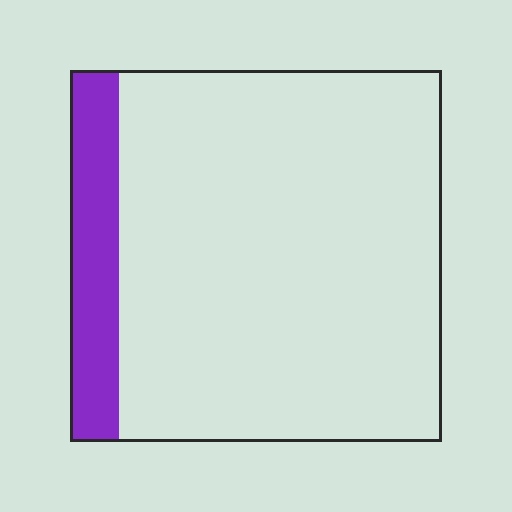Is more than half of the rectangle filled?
No.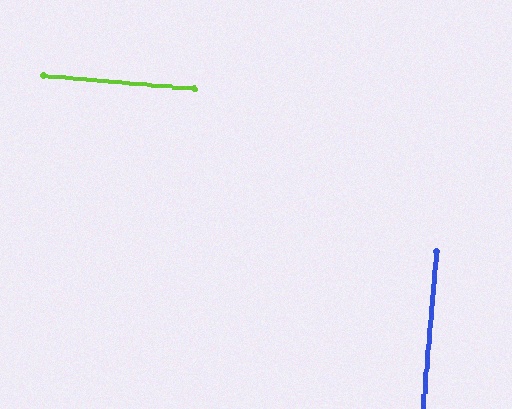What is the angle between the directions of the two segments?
Approximately 90 degrees.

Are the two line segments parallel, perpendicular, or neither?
Perpendicular — they meet at approximately 90°.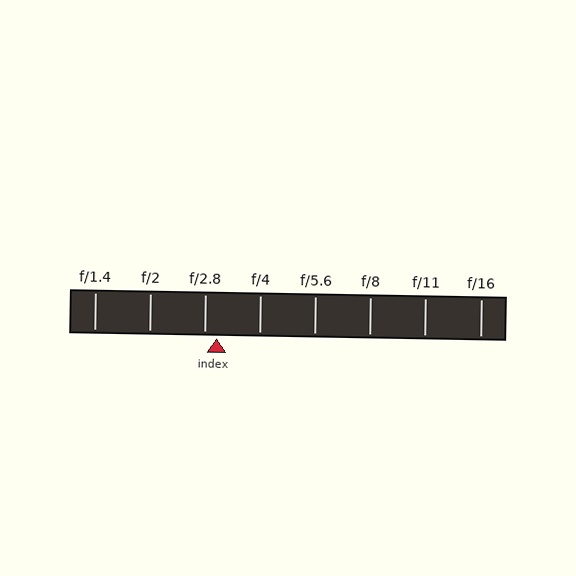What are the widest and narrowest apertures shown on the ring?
The widest aperture shown is f/1.4 and the narrowest is f/16.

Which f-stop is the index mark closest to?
The index mark is closest to f/2.8.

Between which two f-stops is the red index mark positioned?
The index mark is between f/2.8 and f/4.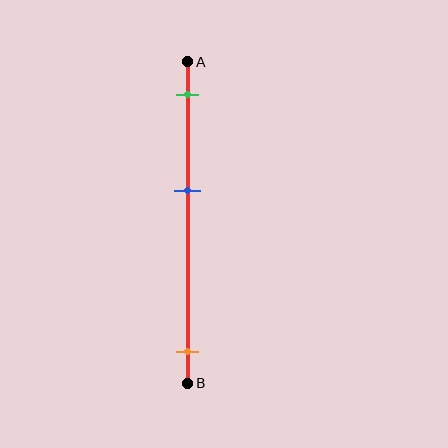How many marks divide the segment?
There are 3 marks dividing the segment.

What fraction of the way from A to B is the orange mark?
The orange mark is approximately 90% (0.9) of the way from A to B.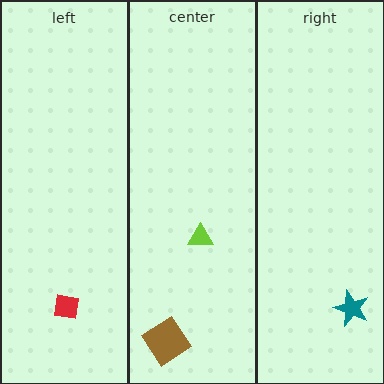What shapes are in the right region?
The teal star.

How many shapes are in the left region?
1.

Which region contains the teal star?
The right region.